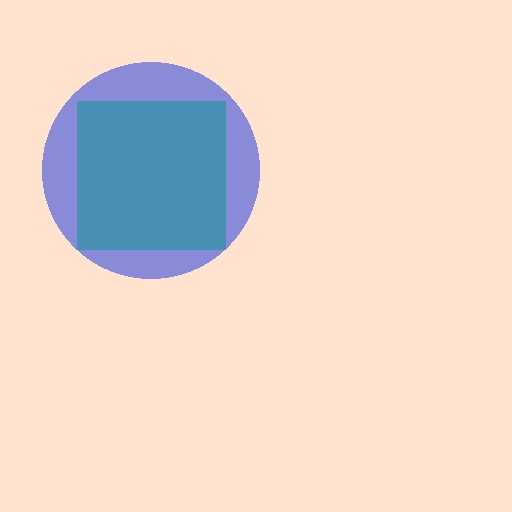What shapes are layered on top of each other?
The layered shapes are: a blue circle, a teal square.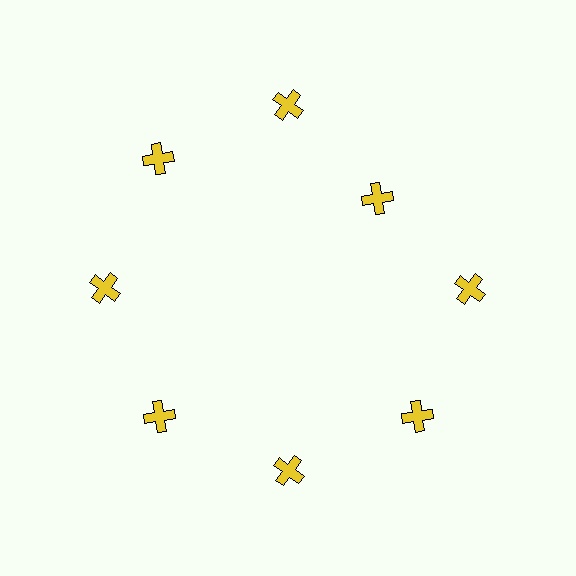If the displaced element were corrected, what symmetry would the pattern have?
It would have 8-fold rotational symmetry — the pattern would map onto itself every 45 degrees.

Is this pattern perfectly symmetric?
No. The 8 yellow crosses are arranged in a ring, but one element near the 2 o'clock position is pulled inward toward the center, breaking the 8-fold rotational symmetry.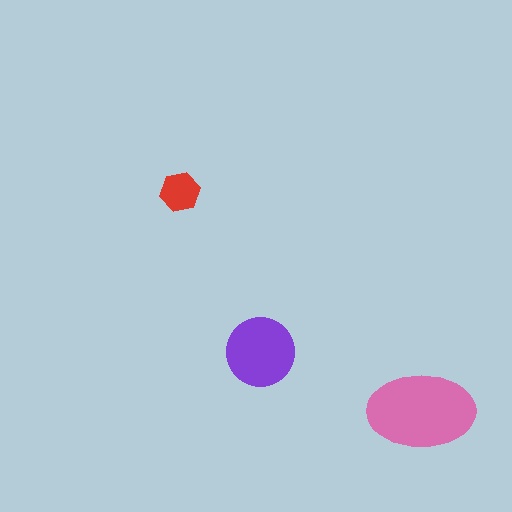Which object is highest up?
The red hexagon is topmost.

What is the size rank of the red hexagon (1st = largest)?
3rd.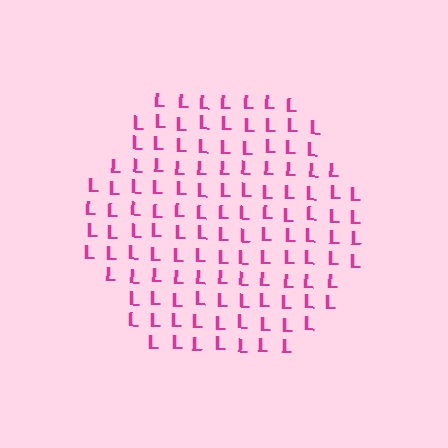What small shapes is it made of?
It is made of small letter L's.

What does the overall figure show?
The overall figure shows a hexagon.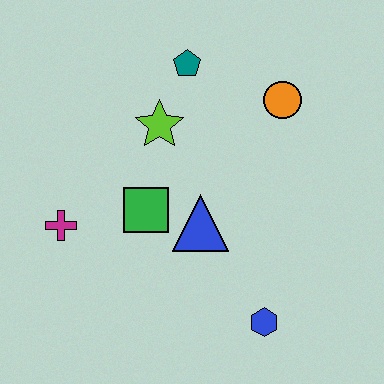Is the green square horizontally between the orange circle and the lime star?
No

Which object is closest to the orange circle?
The teal pentagon is closest to the orange circle.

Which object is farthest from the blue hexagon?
The teal pentagon is farthest from the blue hexagon.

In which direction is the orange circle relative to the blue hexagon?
The orange circle is above the blue hexagon.